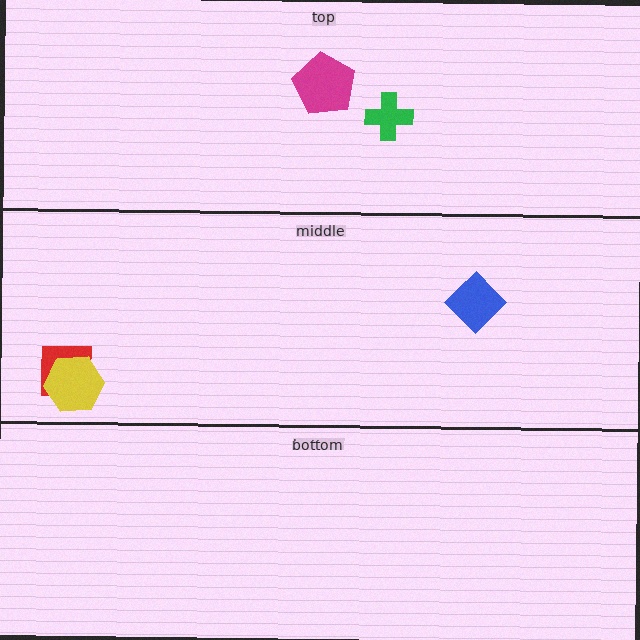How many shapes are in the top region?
2.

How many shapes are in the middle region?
3.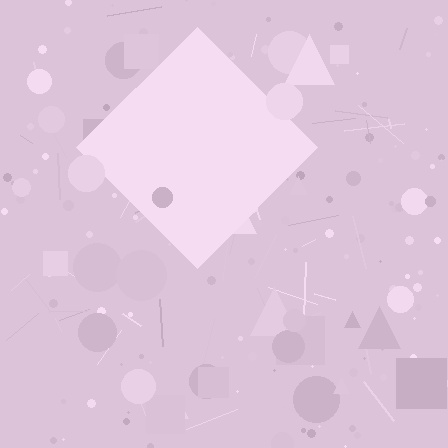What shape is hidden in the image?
A diamond is hidden in the image.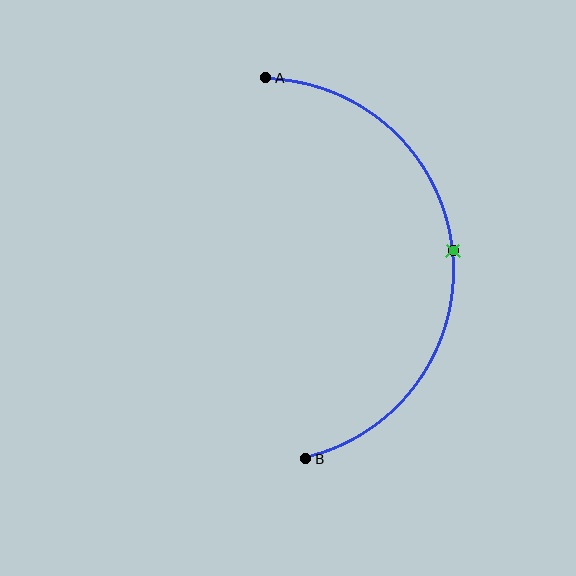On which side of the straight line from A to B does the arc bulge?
The arc bulges to the right of the straight line connecting A and B.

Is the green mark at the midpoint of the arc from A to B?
Yes. The green mark lies on the arc at equal arc-length from both A and B — it is the arc midpoint.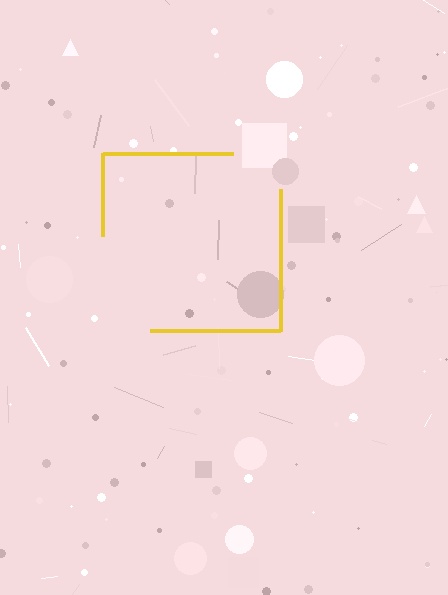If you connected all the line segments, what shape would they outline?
They would outline a square.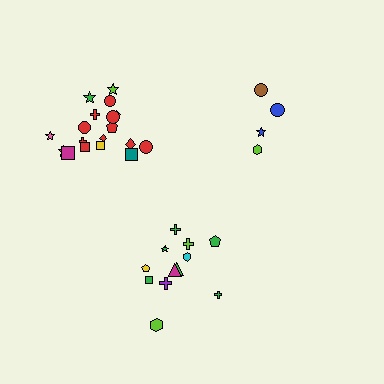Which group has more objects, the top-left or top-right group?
The top-left group.